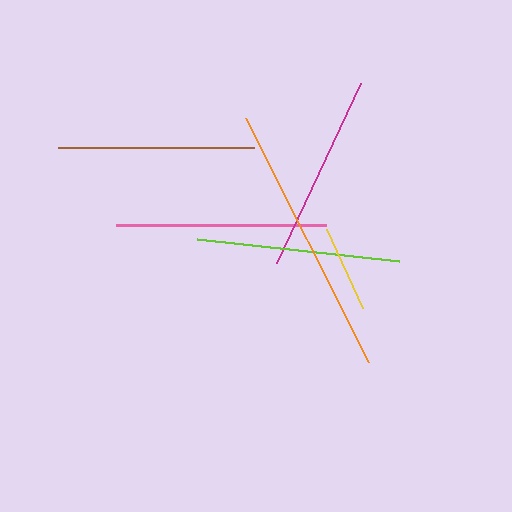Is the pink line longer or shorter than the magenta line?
The pink line is longer than the magenta line.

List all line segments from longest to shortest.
From longest to shortest: orange, pink, lime, magenta, brown, yellow.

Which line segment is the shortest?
The yellow line is the shortest at approximately 87 pixels.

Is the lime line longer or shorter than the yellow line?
The lime line is longer than the yellow line.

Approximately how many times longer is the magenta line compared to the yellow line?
The magenta line is approximately 2.3 times the length of the yellow line.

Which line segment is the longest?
The orange line is the longest at approximately 273 pixels.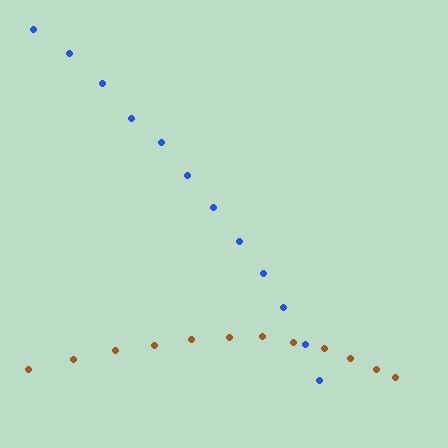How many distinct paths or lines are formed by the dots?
There are 2 distinct paths.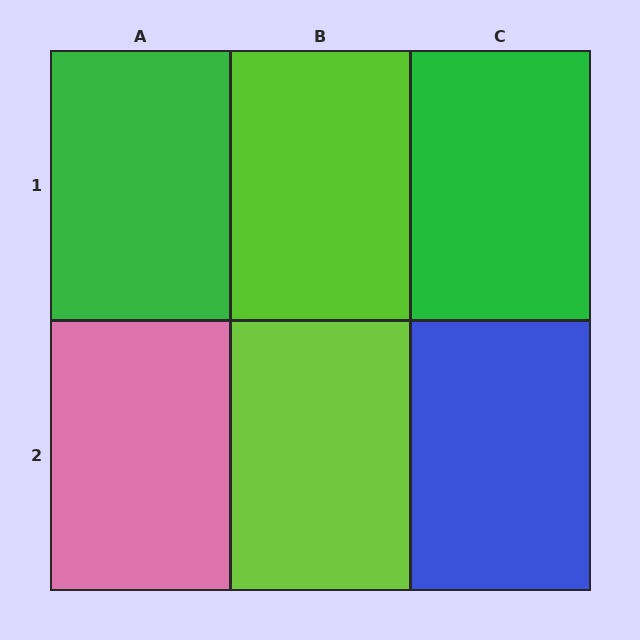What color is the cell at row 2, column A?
Pink.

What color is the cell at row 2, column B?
Lime.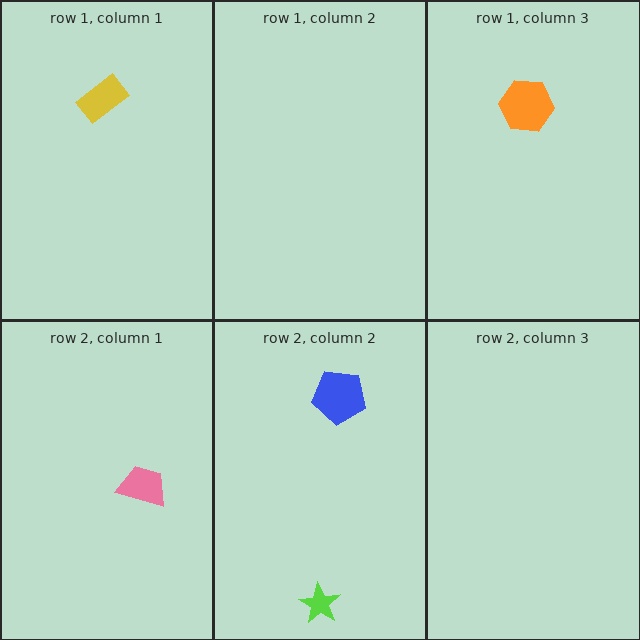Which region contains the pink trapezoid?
The row 2, column 1 region.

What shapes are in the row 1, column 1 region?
The yellow rectangle.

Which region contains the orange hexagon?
The row 1, column 3 region.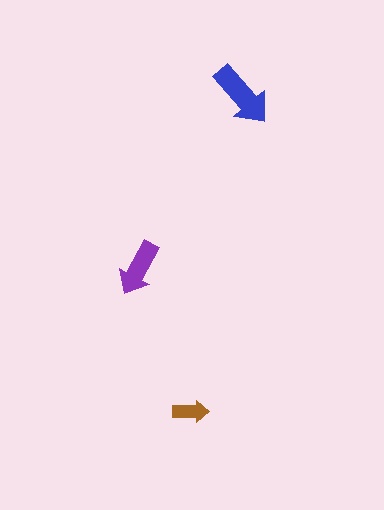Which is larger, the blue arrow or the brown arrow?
The blue one.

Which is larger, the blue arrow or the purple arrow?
The blue one.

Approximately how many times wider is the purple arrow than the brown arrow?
About 1.5 times wider.